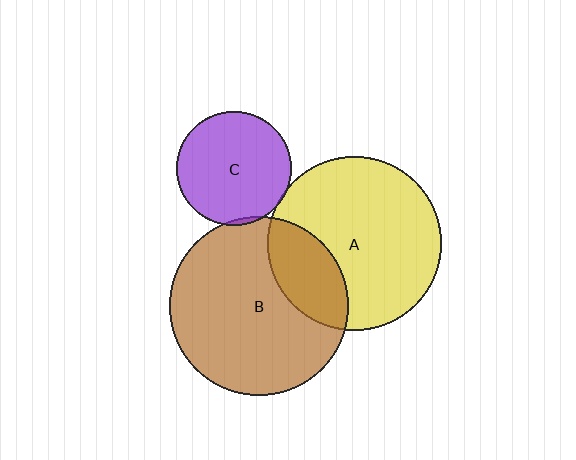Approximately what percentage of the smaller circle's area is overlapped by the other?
Approximately 25%.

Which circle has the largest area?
Circle B (brown).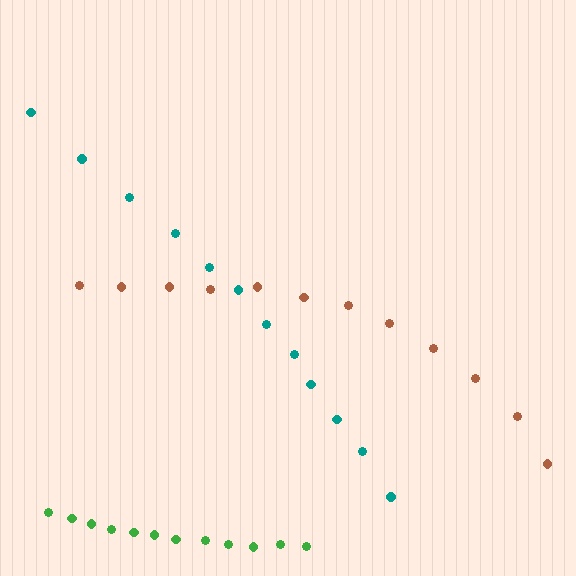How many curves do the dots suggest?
There are 3 distinct paths.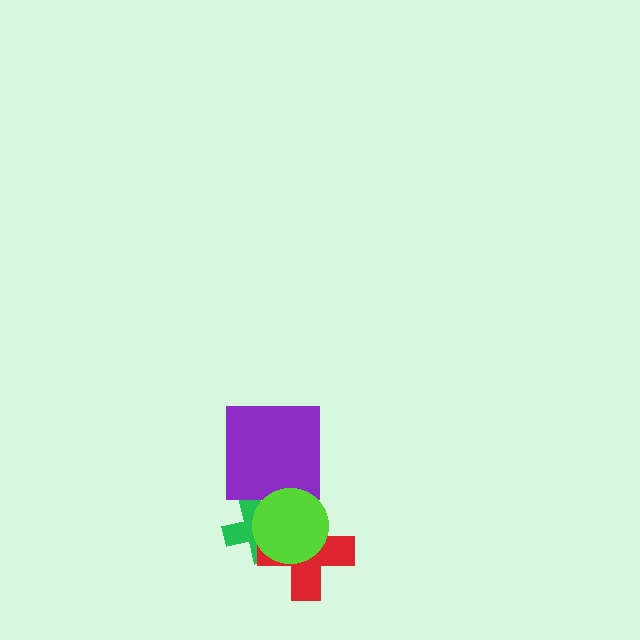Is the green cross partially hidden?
Yes, it is partially covered by another shape.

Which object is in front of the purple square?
The lime circle is in front of the purple square.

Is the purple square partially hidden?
Yes, it is partially covered by another shape.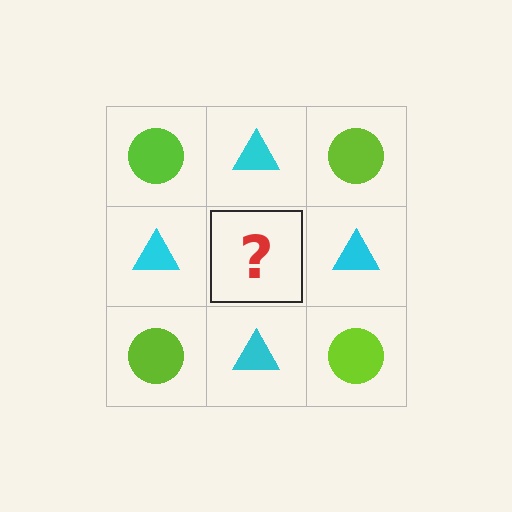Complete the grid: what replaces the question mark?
The question mark should be replaced with a lime circle.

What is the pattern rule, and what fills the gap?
The rule is that it alternates lime circle and cyan triangle in a checkerboard pattern. The gap should be filled with a lime circle.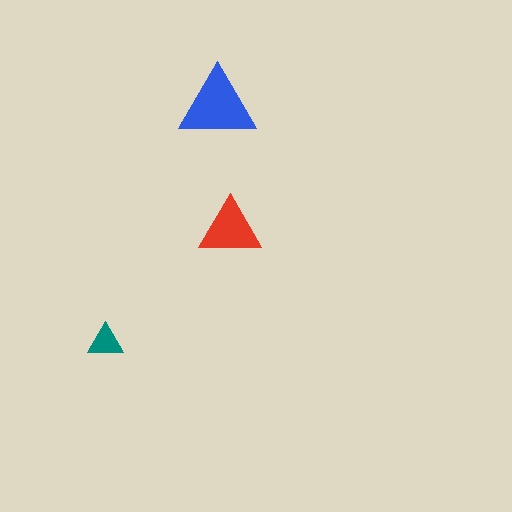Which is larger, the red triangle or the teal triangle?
The red one.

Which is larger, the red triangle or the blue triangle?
The blue one.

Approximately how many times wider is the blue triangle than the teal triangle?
About 2 times wider.